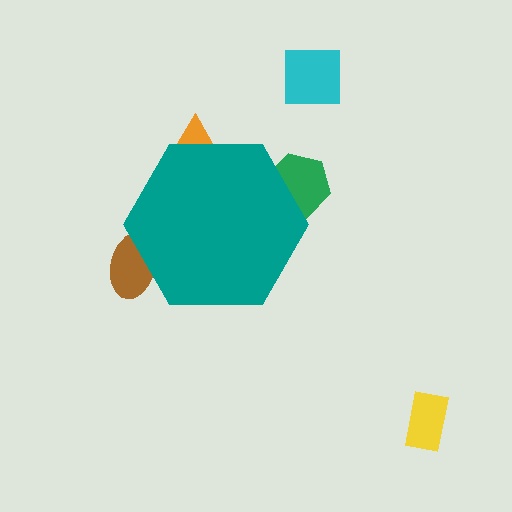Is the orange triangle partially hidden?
Yes, the orange triangle is partially hidden behind the teal hexagon.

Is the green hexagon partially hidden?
Yes, the green hexagon is partially hidden behind the teal hexagon.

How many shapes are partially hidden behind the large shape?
3 shapes are partially hidden.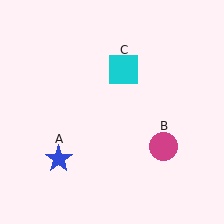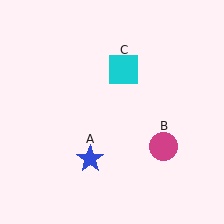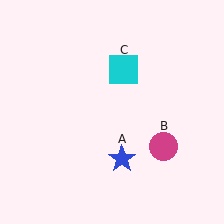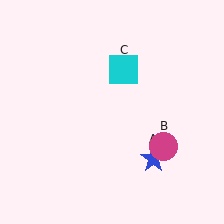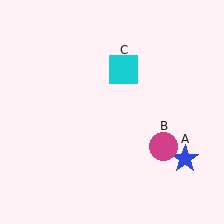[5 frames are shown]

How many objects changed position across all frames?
1 object changed position: blue star (object A).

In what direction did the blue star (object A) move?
The blue star (object A) moved right.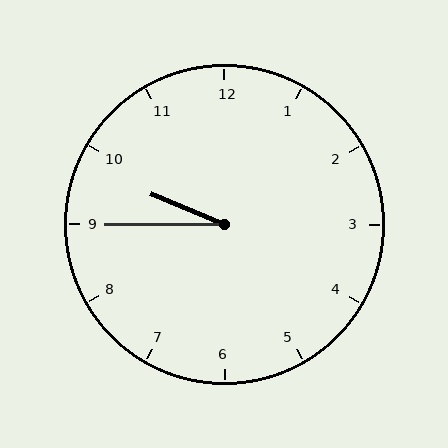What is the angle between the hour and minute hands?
Approximately 22 degrees.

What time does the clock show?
9:45.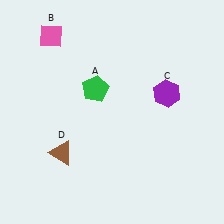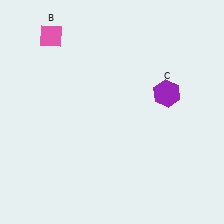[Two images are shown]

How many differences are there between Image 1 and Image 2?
There are 2 differences between the two images.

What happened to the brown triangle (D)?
The brown triangle (D) was removed in Image 2. It was in the bottom-left area of Image 1.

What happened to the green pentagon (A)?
The green pentagon (A) was removed in Image 2. It was in the top-left area of Image 1.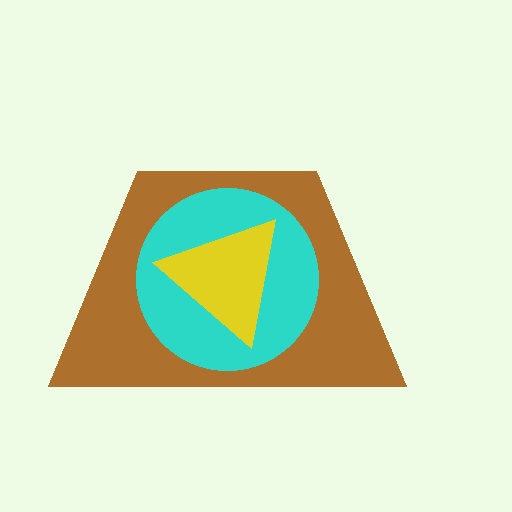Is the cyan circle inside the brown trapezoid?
Yes.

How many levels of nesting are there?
3.